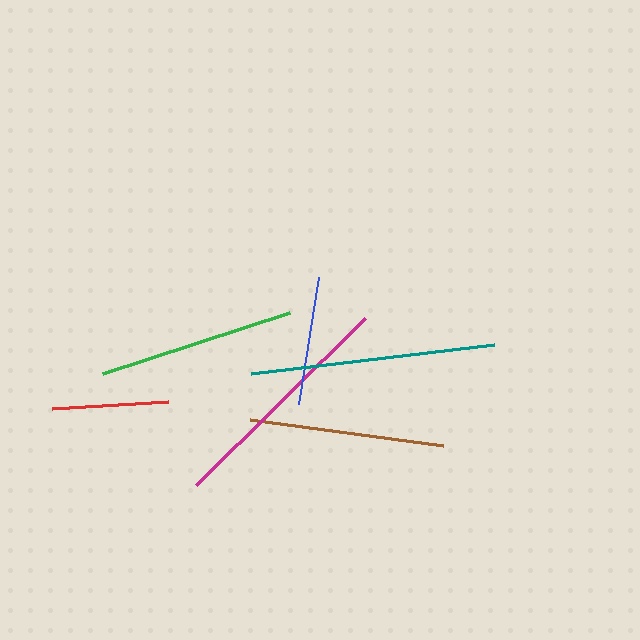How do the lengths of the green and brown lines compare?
The green and brown lines are approximately the same length.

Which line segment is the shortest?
The red line is the shortest at approximately 116 pixels.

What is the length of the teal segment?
The teal segment is approximately 245 pixels long.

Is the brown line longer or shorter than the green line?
The green line is longer than the brown line.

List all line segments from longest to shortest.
From longest to shortest: teal, magenta, green, brown, blue, red.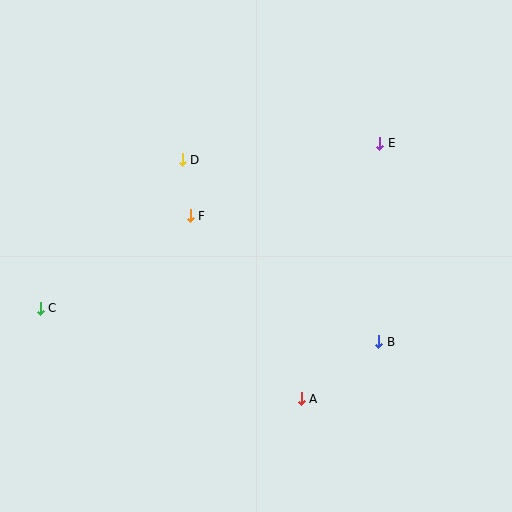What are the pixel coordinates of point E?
Point E is at (380, 143).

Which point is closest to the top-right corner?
Point E is closest to the top-right corner.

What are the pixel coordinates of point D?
Point D is at (182, 160).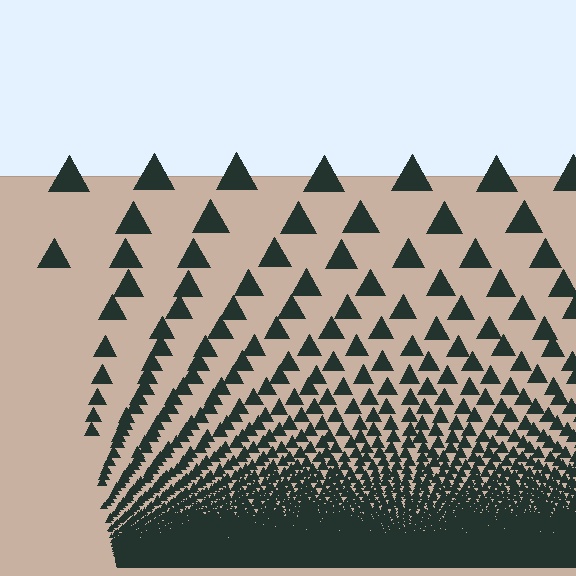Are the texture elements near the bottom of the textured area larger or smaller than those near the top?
Smaller. The gradient is inverted — elements near the bottom are smaller and denser.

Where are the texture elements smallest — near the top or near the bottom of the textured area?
Near the bottom.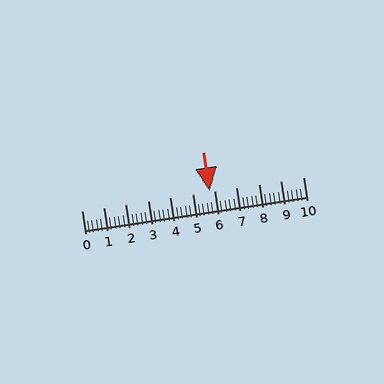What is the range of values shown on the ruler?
The ruler shows values from 0 to 10.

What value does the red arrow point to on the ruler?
The red arrow points to approximately 5.8.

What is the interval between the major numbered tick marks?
The major tick marks are spaced 1 units apart.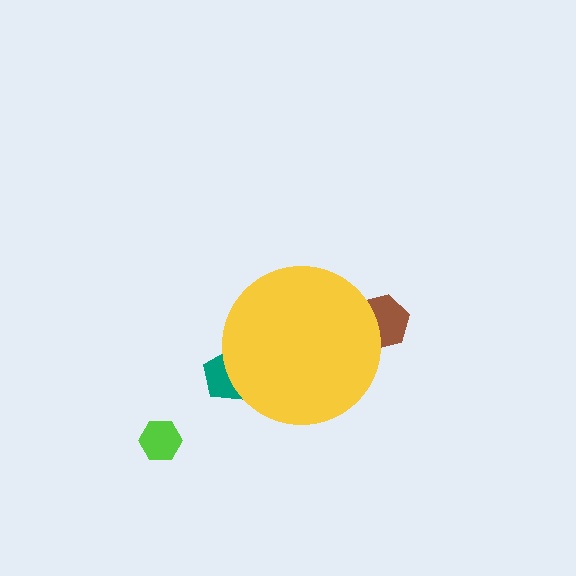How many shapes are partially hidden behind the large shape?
2 shapes are partially hidden.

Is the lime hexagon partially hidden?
No, the lime hexagon is fully visible.